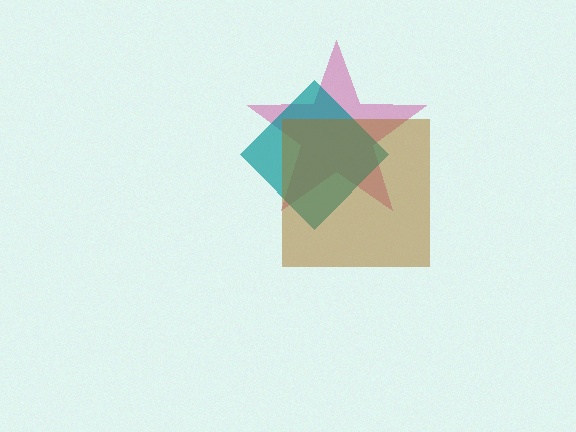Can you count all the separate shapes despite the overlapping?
Yes, there are 3 separate shapes.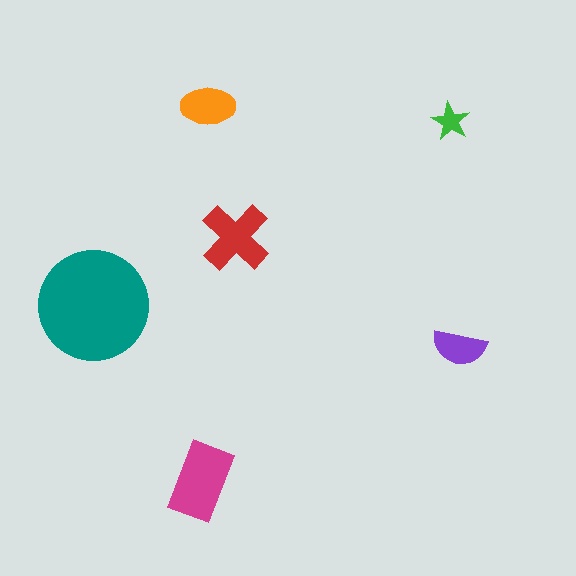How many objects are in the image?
There are 6 objects in the image.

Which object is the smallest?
The green star.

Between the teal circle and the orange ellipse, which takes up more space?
The teal circle.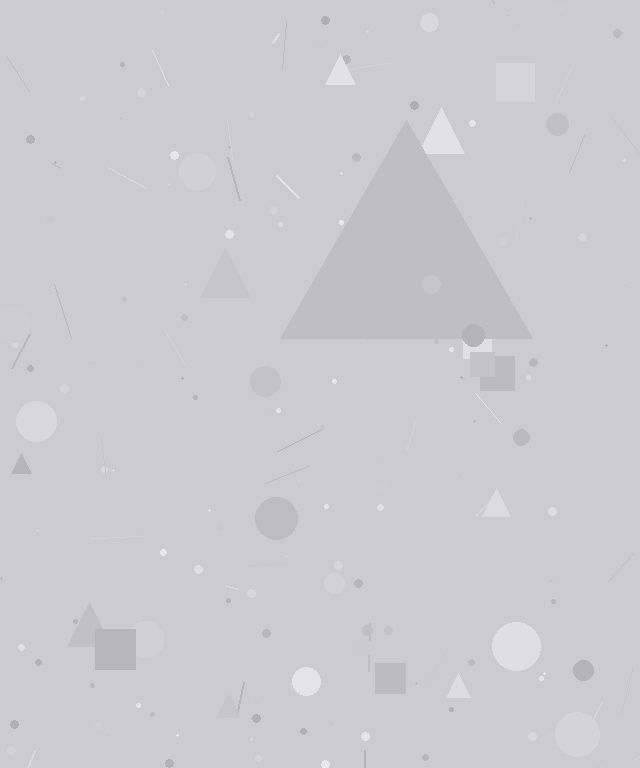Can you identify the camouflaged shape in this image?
The camouflaged shape is a triangle.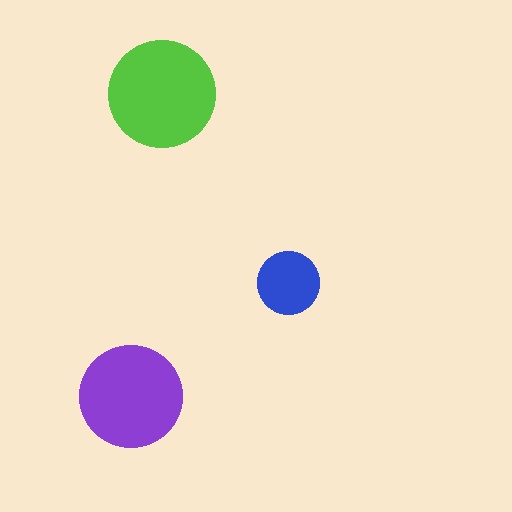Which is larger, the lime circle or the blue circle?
The lime one.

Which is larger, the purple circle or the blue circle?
The purple one.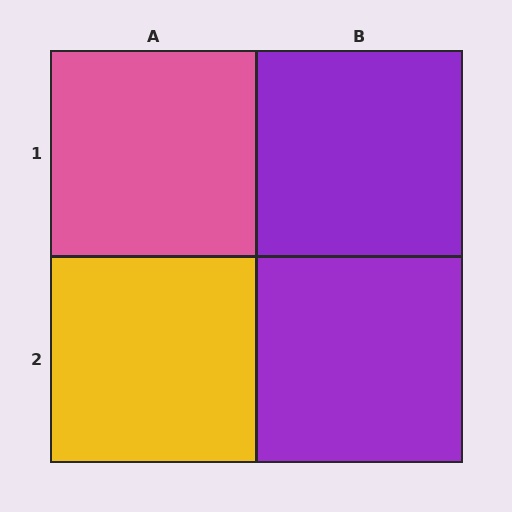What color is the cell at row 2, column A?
Yellow.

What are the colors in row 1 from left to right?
Pink, purple.